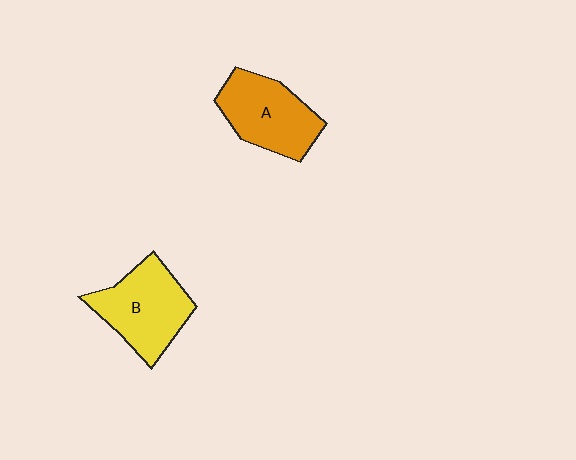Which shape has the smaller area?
Shape A (orange).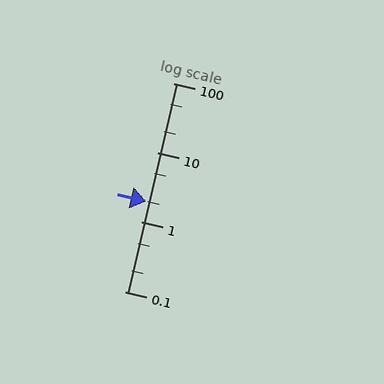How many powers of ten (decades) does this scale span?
The scale spans 3 decades, from 0.1 to 100.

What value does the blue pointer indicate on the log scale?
The pointer indicates approximately 2.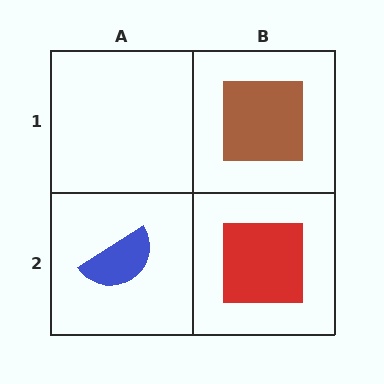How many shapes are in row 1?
1 shape.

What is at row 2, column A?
A blue semicircle.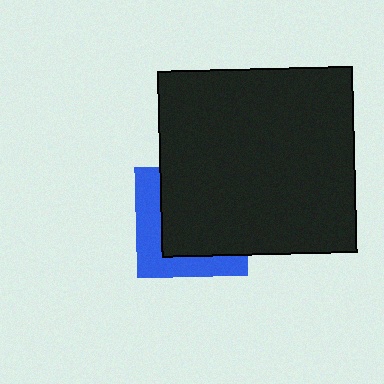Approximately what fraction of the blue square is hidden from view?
Roughly 64% of the blue square is hidden behind the black rectangle.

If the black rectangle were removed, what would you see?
You would see the complete blue square.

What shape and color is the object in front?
The object in front is a black rectangle.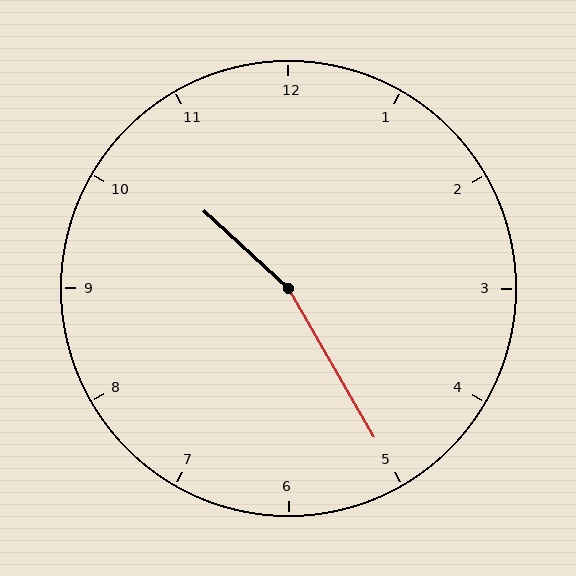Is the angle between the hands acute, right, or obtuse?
It is obtuse.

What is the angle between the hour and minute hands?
Approximately 162 degrees.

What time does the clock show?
10:25.